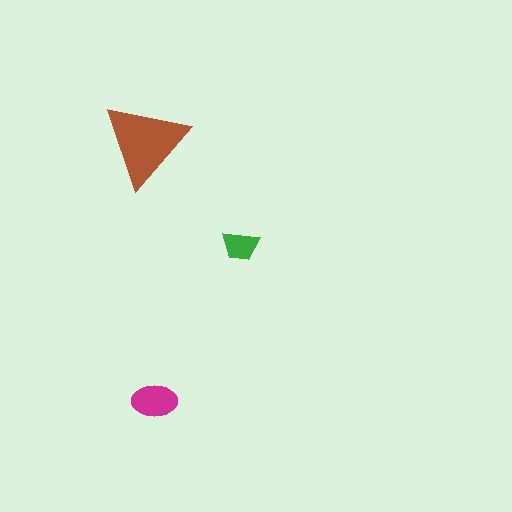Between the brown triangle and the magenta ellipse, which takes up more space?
The brown triangle.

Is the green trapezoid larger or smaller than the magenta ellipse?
Smaller.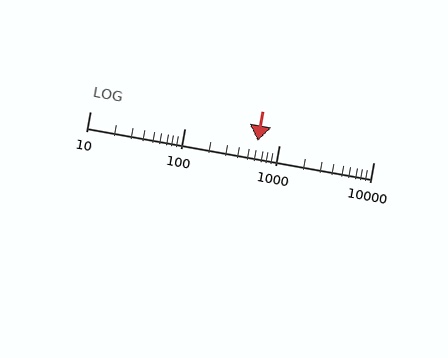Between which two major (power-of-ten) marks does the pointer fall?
The pointer is between 100 and 1000.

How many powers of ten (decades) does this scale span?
The scale spans 3 decades, from 10 to 10000.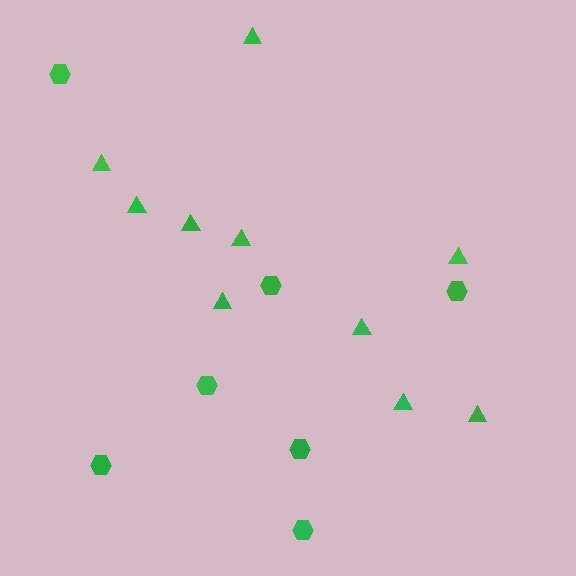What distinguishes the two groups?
There are 2 groups: one group of hexagons (7) and one group of triangles (10).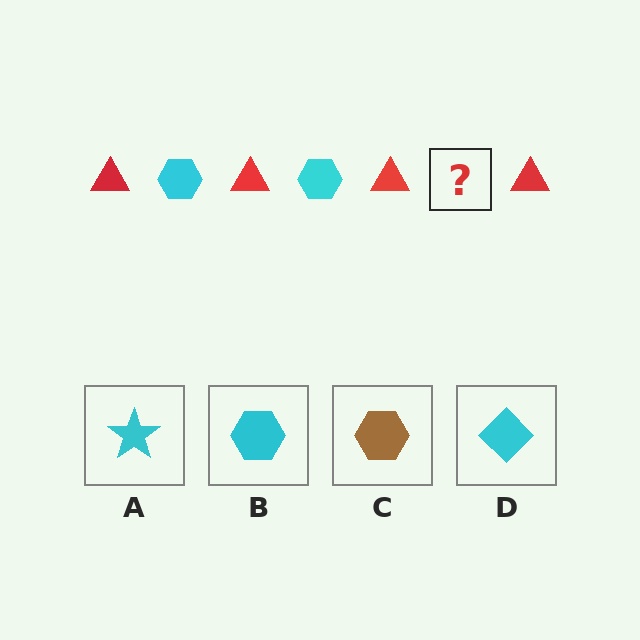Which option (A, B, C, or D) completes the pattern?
B.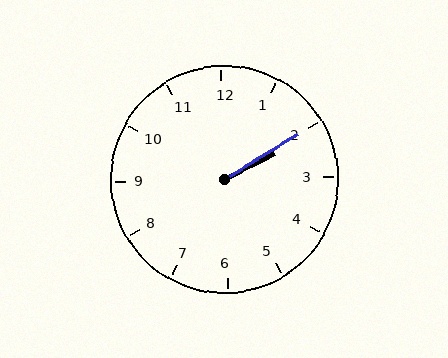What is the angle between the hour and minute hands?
Approximately 5 degrees.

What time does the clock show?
2:10.